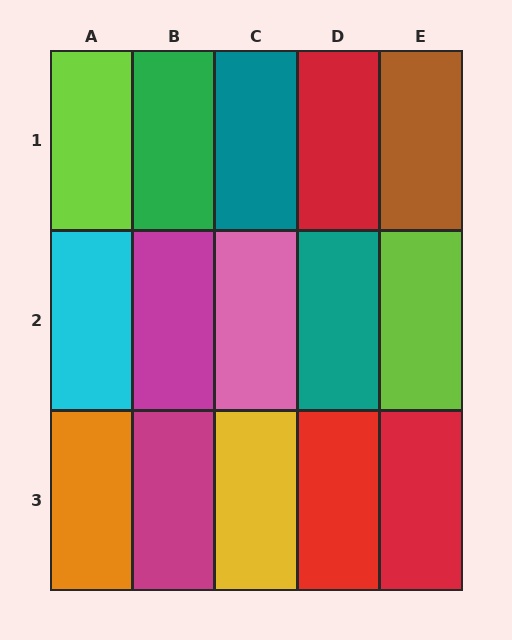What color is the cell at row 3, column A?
Orange.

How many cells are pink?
1 cell is pink.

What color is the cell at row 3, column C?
Yellow.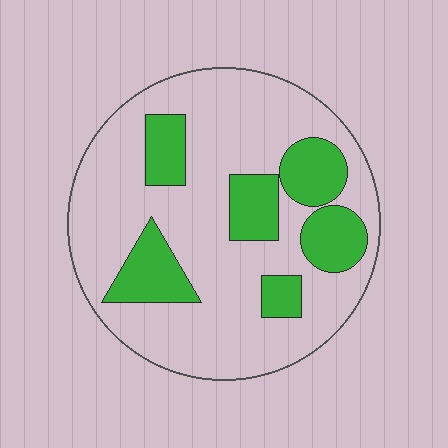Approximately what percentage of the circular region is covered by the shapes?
Approximately 25%.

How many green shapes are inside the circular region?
6.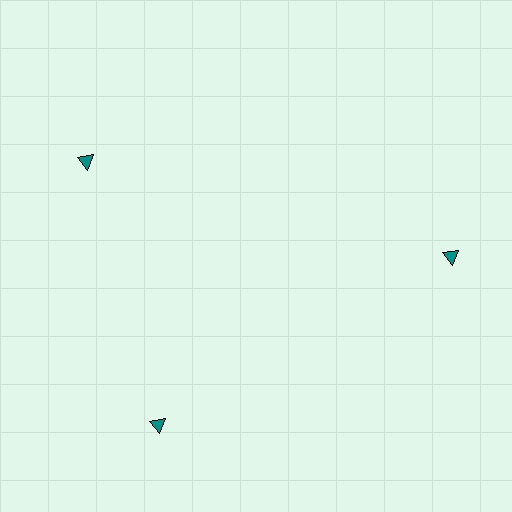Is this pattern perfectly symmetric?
No. The 3 teal triangles are arranged in a ring, but one element near the 11 o'clock position is rotated out of alignment along the ring, breaking the 3-fold rotational symmetry.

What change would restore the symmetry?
The symmetry would be restored by rotating it back into even spacing with its neighbors so that all 3 triangles sit at equal angles and equal distance from the center.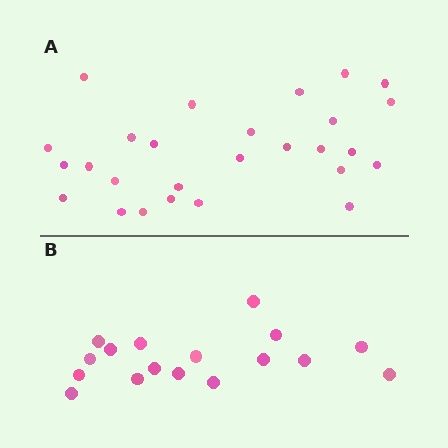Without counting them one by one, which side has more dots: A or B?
Region A (the top region) has more dots.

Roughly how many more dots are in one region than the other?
Region A has roughly 10 or so more dots than region B.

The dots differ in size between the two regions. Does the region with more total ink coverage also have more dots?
No. Region B has more total ink coverage because its dots are larger, but region A actually contains more individual dots. Total area can be misleading — the number of items is what matters here.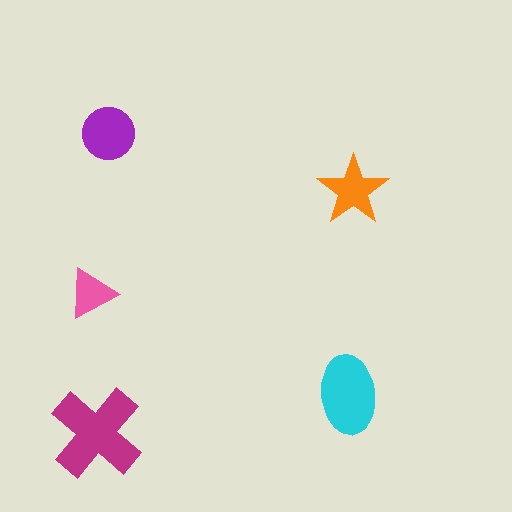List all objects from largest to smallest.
The magenta cross, the cyan ellipse, the purple circle, the orange star, the pink triangle.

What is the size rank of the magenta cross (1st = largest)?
1st.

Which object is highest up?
The purple circle is topmost.